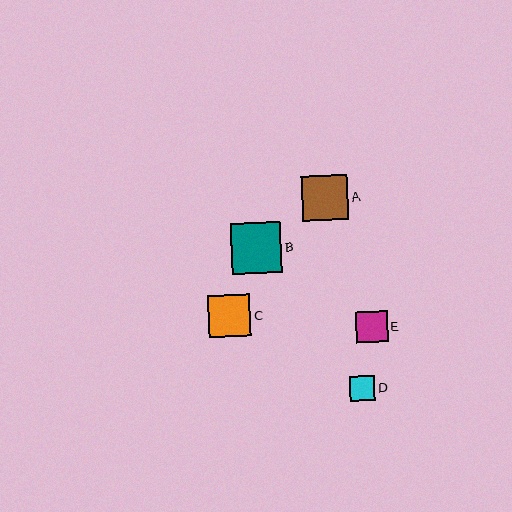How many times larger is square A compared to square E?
Square A is approximately 1.4 times the size of square E.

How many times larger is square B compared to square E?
Square B is approximately 1.6 times the size of square E.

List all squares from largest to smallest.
From largest to smallest: B, A, C, E, D.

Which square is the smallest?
Square D is the smallest with a size of approximately 25 pixels.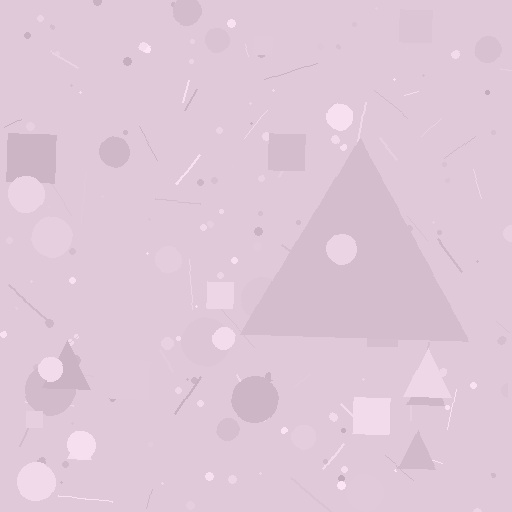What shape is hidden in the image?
A triangle is hidden in the image.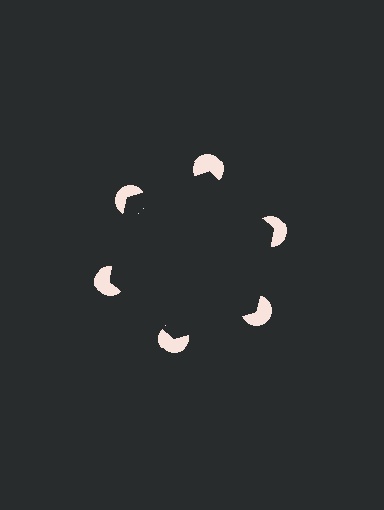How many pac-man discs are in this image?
There are 6 — one at each vertex of the illusory hexagon.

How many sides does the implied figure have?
6 sides.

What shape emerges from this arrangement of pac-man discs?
An illusory hexagon — its edges are inferred from the aligned wedge cuts in the pac-man discs, not physically drawn.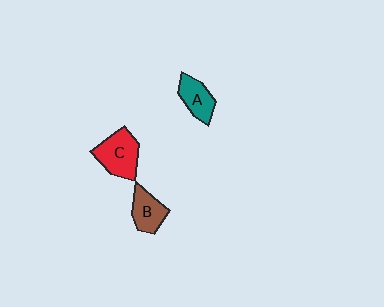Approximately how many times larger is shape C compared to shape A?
Approximately 1.4 times.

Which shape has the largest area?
Shape C (red).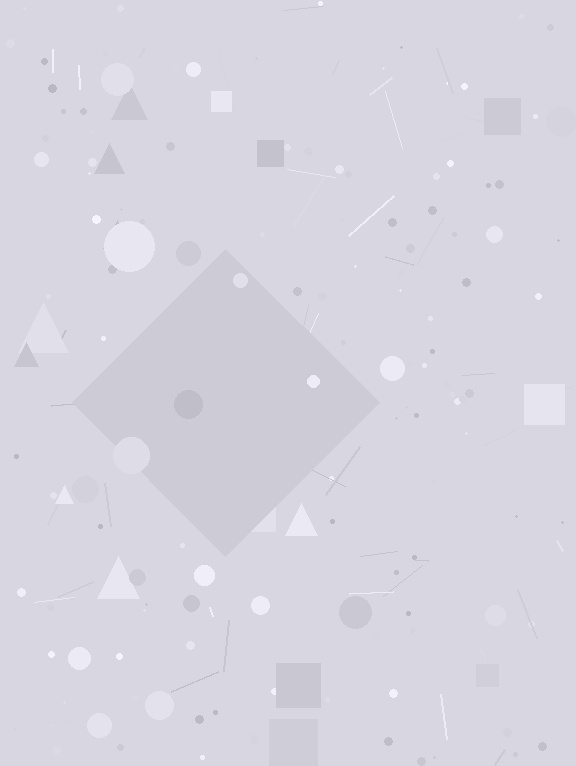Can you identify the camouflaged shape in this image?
The camouflaged shape is a diamond.